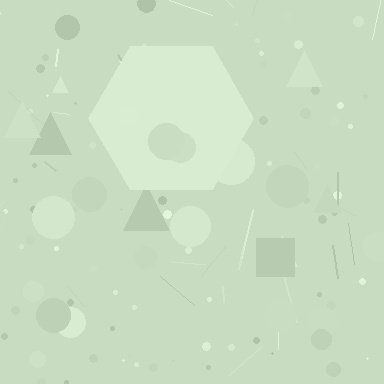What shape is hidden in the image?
A hexagon is hidden in the image.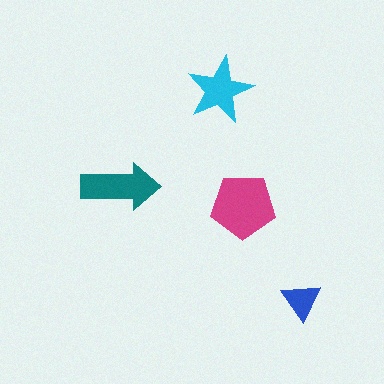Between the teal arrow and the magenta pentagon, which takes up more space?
The magenta pentagon.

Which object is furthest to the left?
The teal arrow is leftmost.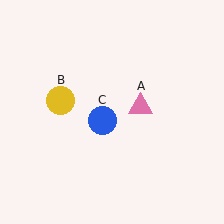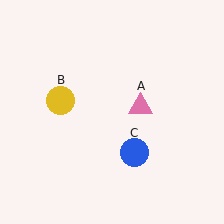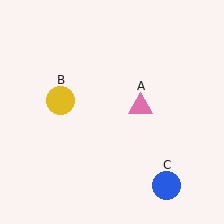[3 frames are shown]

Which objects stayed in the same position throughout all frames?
Pink triangle (object A) and yellow circle (object B) remained stationary.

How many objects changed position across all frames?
1 object changed position: blue circle (object C).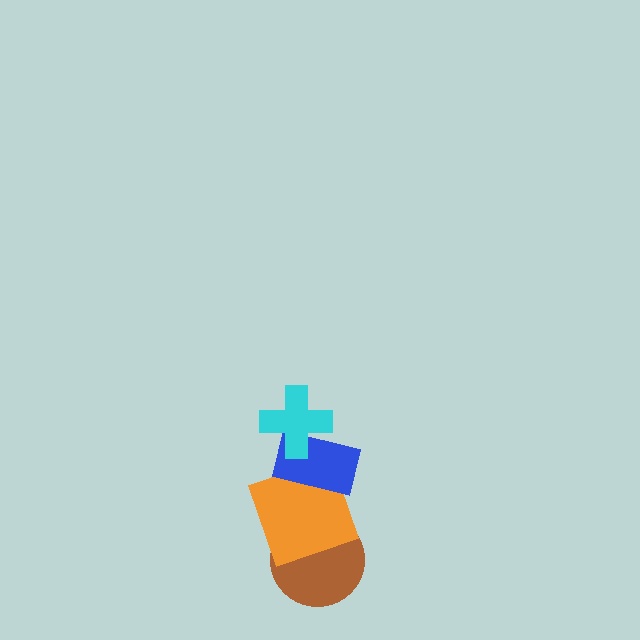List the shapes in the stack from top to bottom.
From top to bottom: the cyan cross, the blue rectangle, the orange square, the brown circle.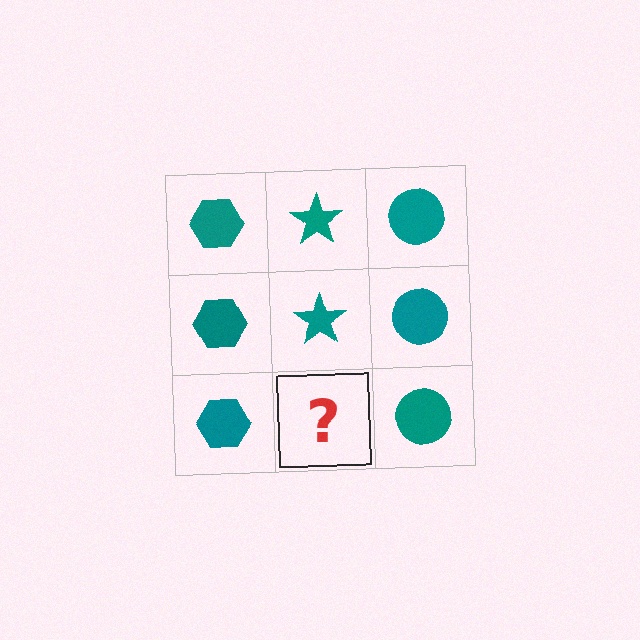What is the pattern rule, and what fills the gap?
The rule is that each column has a consistent shape. The gap should be filled with a teal star.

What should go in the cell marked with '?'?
The missing cell should contain a teal star.